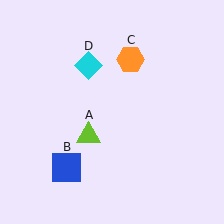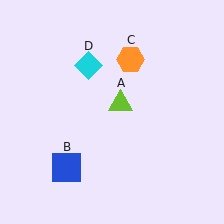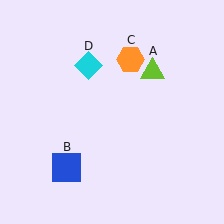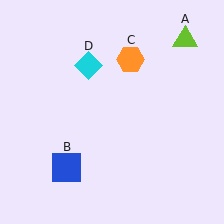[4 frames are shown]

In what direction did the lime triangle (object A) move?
The lime triangle (object A) moved up and to the right.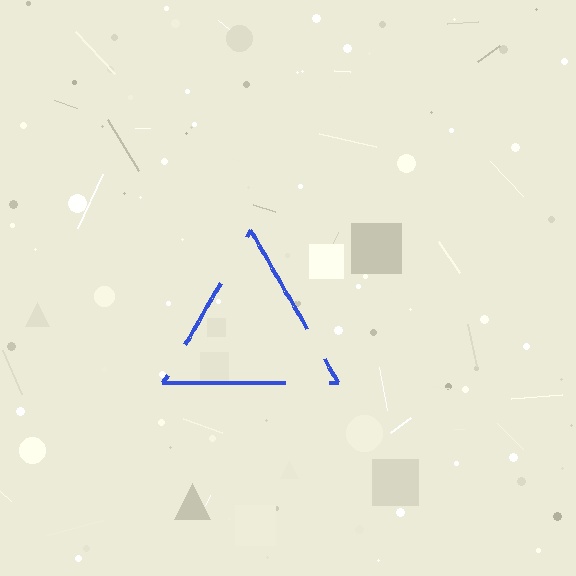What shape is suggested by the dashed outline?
The dashed outline suggests a triangle.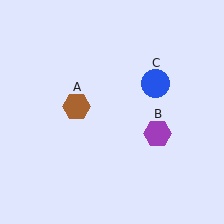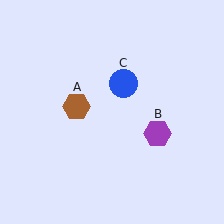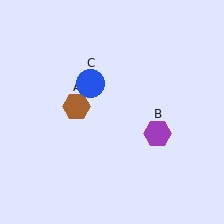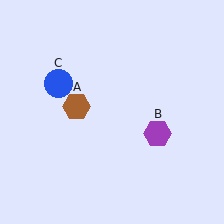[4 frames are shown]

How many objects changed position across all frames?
1 object changed position: blue circle (object C).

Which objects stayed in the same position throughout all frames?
Brown hexagon (object A) and purple hexagon (object B) remained stationary.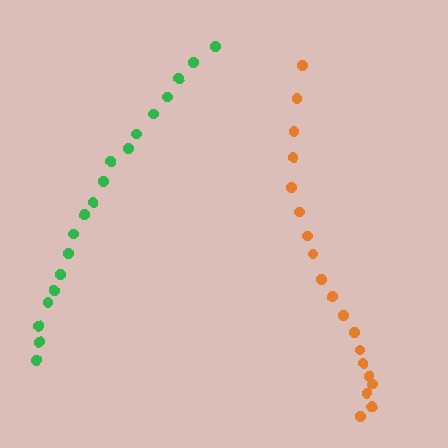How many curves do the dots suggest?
There are 2 distinct paths.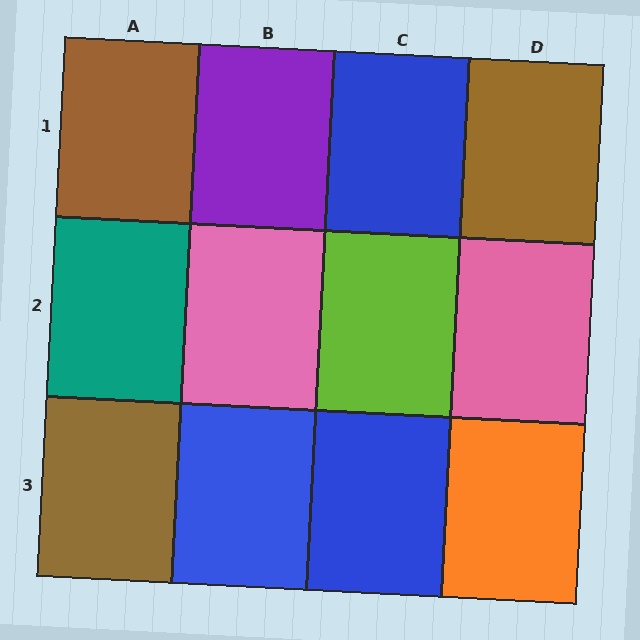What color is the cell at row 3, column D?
Orange.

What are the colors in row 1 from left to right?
Brown, purple, blue, brown.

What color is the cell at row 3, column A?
Brown.